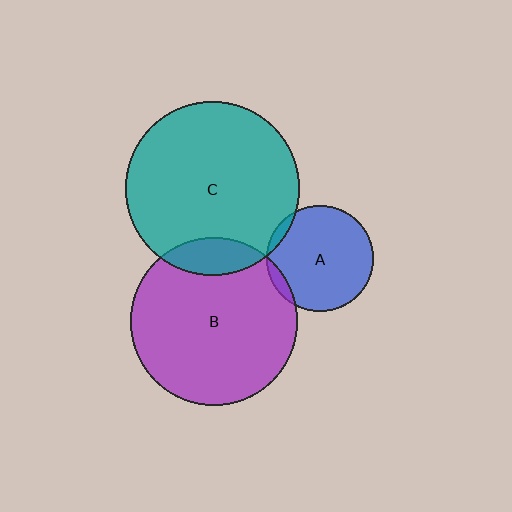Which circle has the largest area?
Circle C (teal).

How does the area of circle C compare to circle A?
Approximately 2.7 times.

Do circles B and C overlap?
Yes.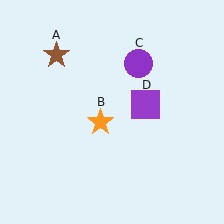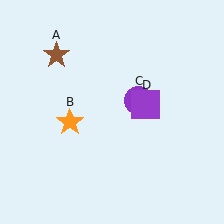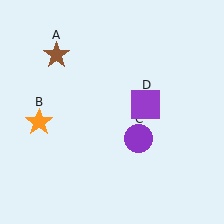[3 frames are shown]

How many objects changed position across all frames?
2 objects changed position: orange star (object B), purple circle (object C).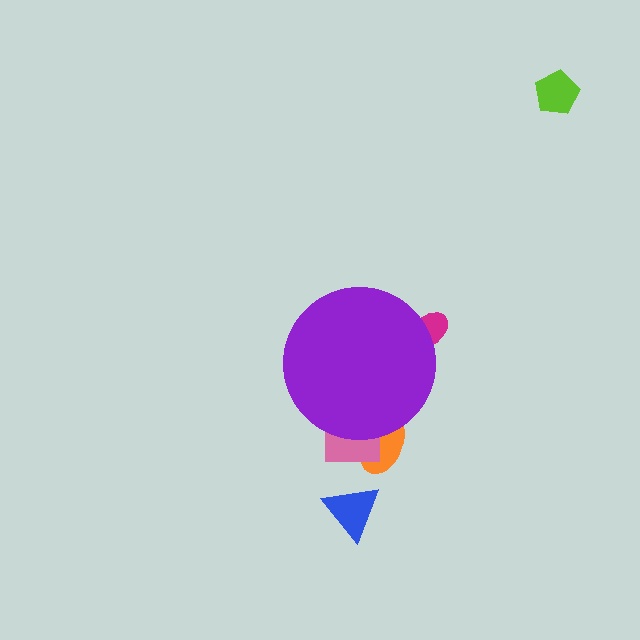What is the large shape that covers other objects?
A purple circle.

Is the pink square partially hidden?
Yes, the pink square is partially hidden behind the purple circle.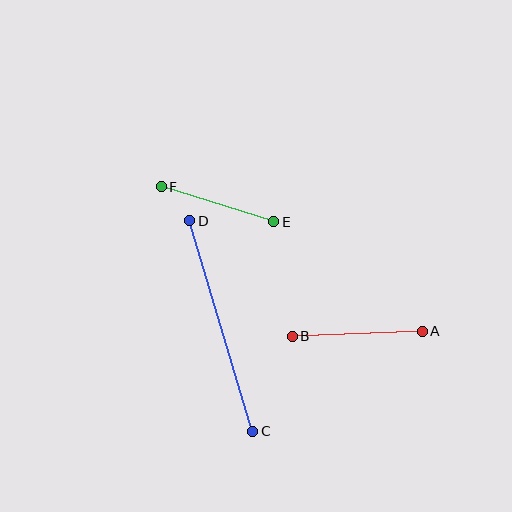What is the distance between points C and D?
The distance is approximately 220 pixels.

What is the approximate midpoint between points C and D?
The midpoint is at approximately (221, 326) pixels.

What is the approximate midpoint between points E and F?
The midpoint is at approximately (217, 204) pixels.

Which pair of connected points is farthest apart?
Points C and D are farthest apart.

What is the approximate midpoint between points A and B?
The midpoint is at approximately (357, 334) pixels.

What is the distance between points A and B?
The distance is approximately 130 pixels.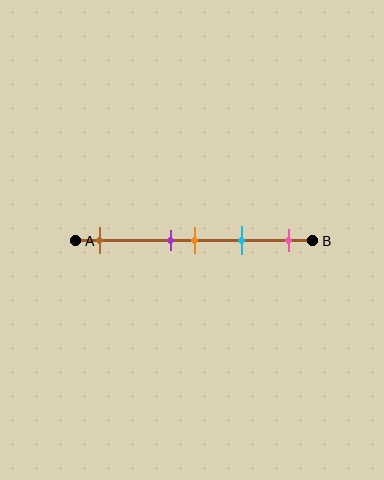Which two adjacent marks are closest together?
The purple and orange marks are the closest adjacent pair.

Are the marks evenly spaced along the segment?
No, the marks are not evenly spaced.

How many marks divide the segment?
There are 5 marks dividing the segment.